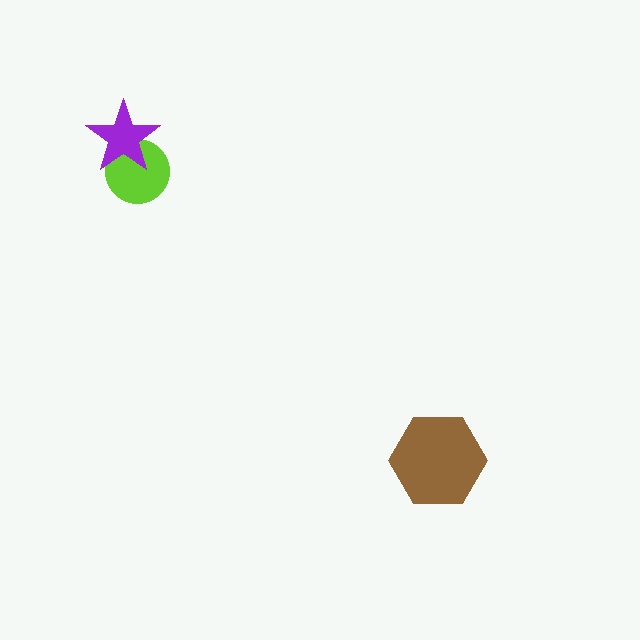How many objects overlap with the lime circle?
1 object overlaps with the lime circle.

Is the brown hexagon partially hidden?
No, no other shape covers it.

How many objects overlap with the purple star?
1 object overlaps with the purple star.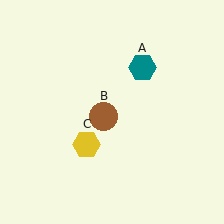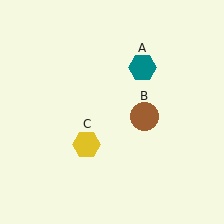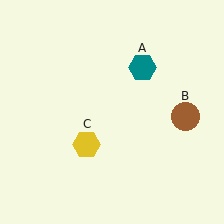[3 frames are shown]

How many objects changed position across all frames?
1 object changed position: brown circle (object B).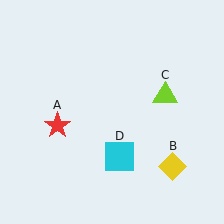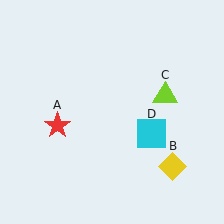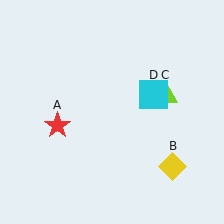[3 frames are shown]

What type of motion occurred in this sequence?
The cyan square (object D) rotated counterclockwise around the center of the scene.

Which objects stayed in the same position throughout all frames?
Red star (object A) and yellow diamond (object B) and lime triangle (object C) remained stationary.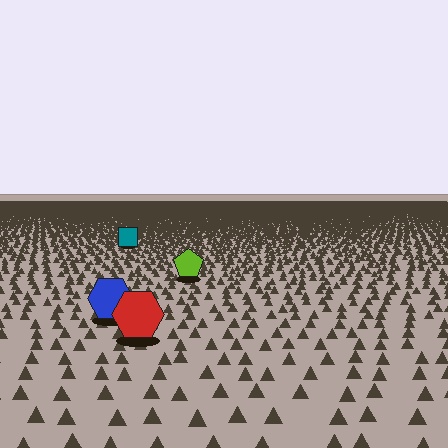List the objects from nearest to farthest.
From nearest to farthest: the red hexagon, the blue hexagon, the lime pentagon, the teal square.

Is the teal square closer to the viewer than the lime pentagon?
No. The lime pentagon is closer — you can tell from the texture gradient: the ground texture is coarser near it.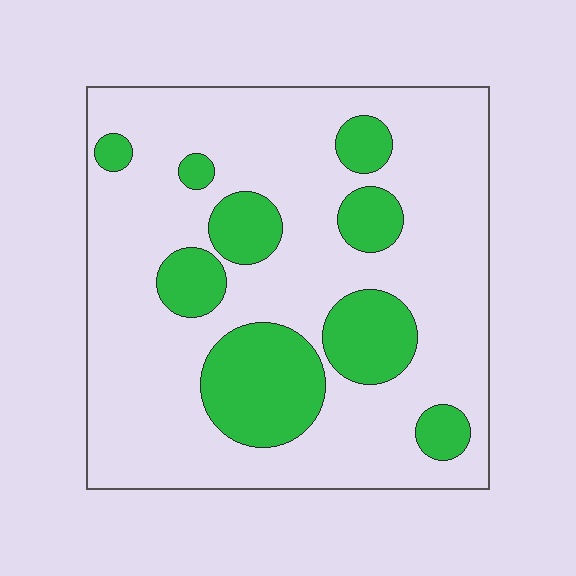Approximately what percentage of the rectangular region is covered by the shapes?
Approximately 25%.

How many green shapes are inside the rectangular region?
9.